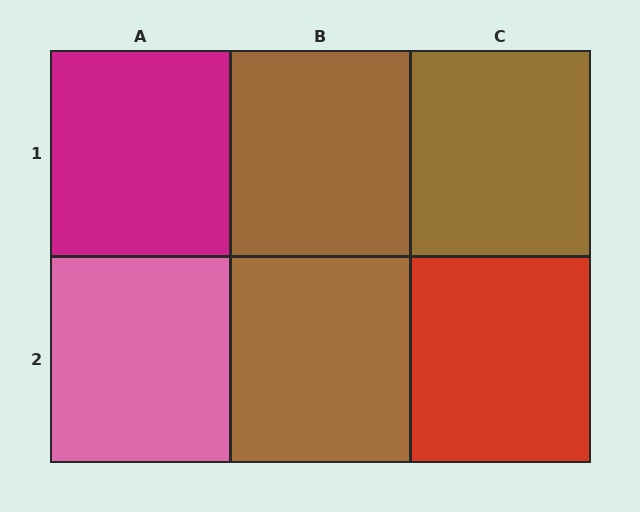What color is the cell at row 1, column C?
Brown.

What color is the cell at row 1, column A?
Magenta.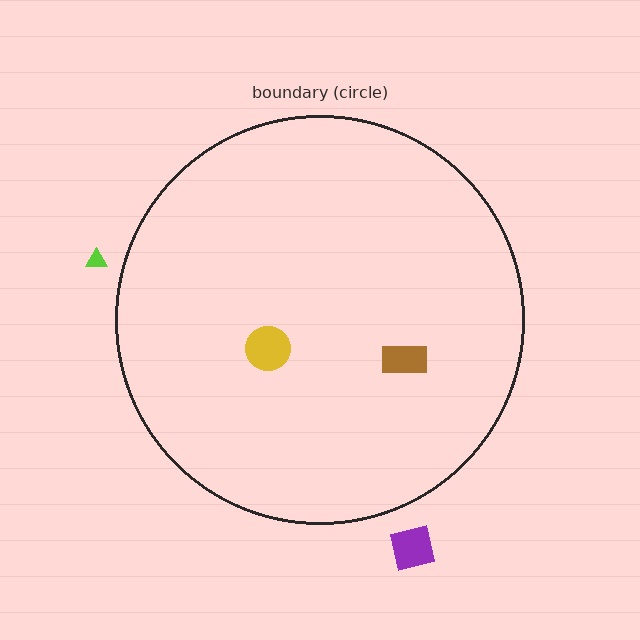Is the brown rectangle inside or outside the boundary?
Inside.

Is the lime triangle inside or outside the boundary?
Outside.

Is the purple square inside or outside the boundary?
Outside.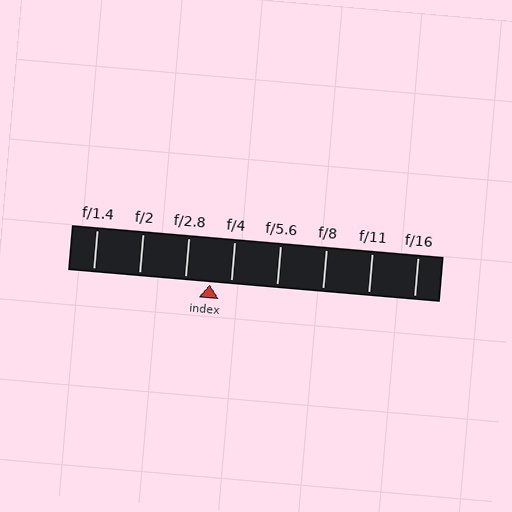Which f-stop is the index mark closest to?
The index mark is closest to f/4.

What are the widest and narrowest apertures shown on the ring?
The widest aperture shown is f/1.4 and the narrowest is f/16.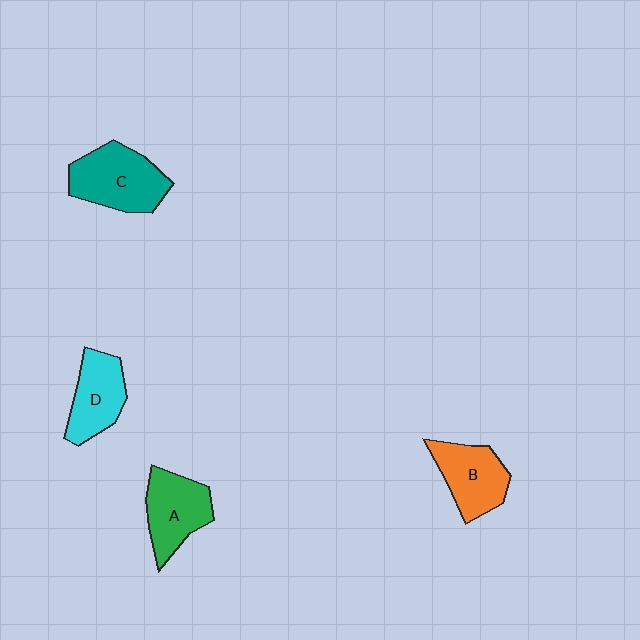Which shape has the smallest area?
Shape D (cyan).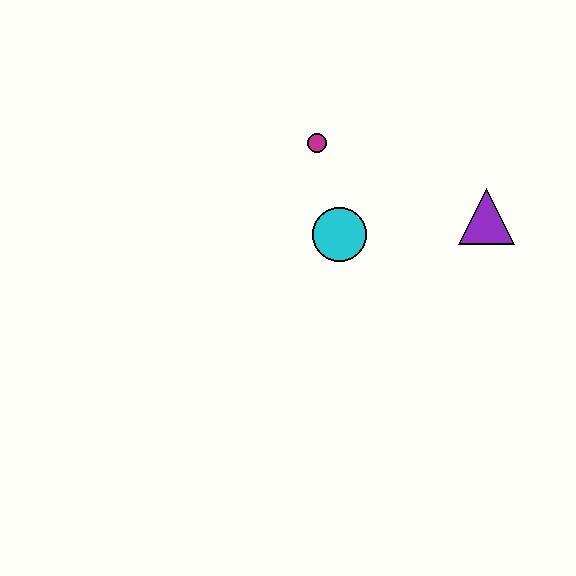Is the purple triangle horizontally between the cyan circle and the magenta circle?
No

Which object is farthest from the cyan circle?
The purple triangle is farthest from the cyan circle.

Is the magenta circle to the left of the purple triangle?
Yes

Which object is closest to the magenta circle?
The cyan circle is closest to the magenta circle.